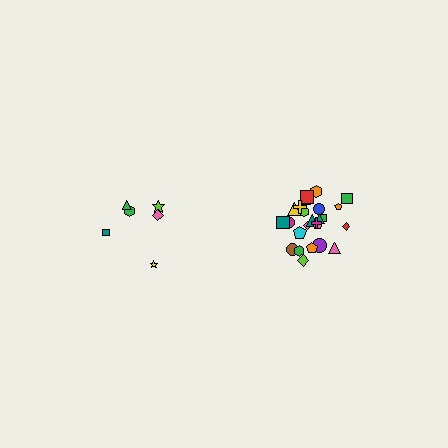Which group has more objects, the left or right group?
The right group.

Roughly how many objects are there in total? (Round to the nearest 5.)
Roughly 30 objects in total.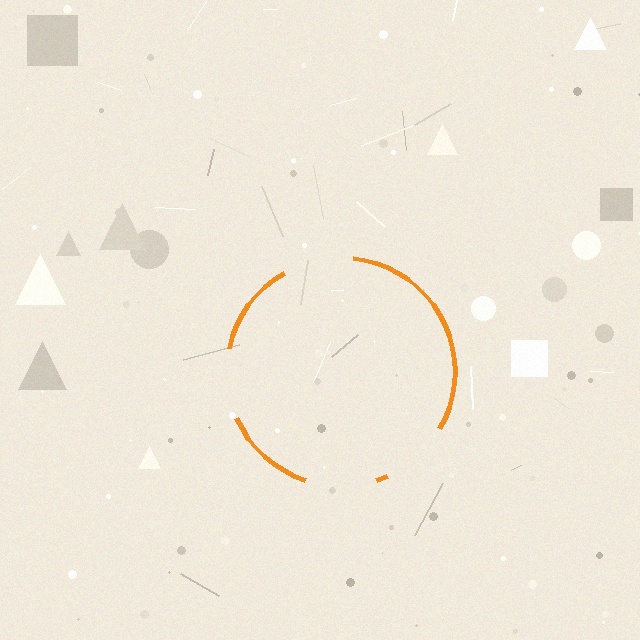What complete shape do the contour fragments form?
The contour fragments form a circle.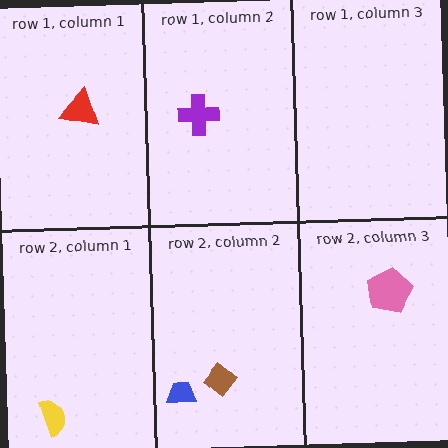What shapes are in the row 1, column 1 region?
The red triangle.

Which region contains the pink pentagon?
The row 2, column 3 region.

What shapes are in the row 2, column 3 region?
The pink pentagon.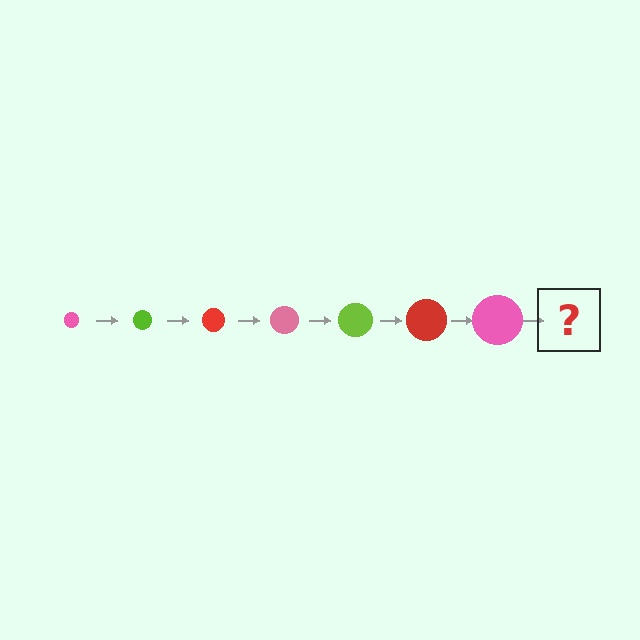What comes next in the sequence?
The next element should be a lime circle, larger than the previous one.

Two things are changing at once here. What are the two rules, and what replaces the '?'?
The two rules are that the circle grows larger each step and the color cycles through pink, lime, and red. The '?' should be a lime circle, larger than the previous one.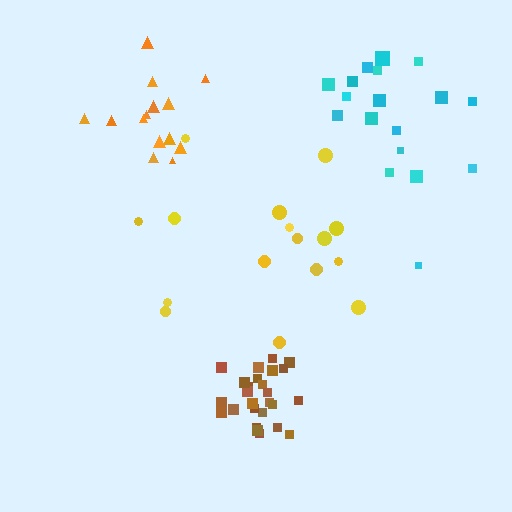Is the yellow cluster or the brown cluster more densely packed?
Brown.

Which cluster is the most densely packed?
Brown.